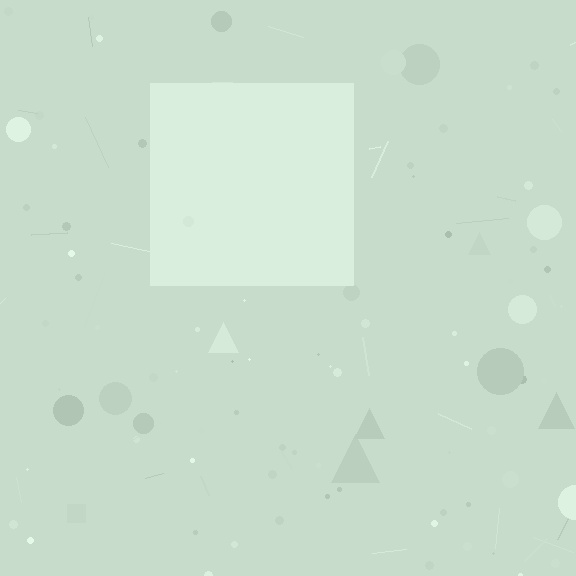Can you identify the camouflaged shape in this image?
The camouflaged shape is a square.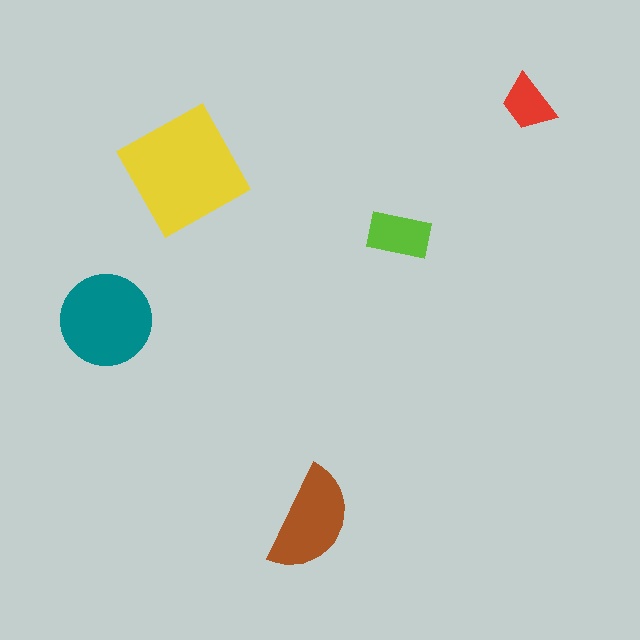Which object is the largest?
The yellow square.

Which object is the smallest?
The red trapezoid.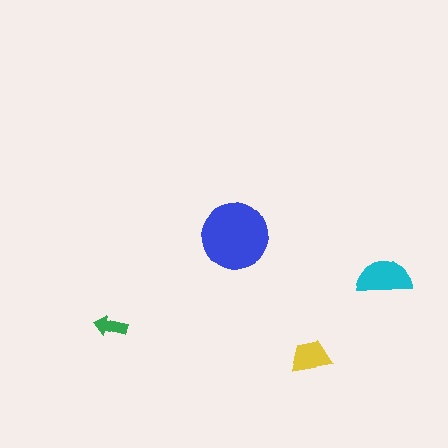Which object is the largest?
The blue circle.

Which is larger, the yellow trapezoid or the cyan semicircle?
The cyan semicircle.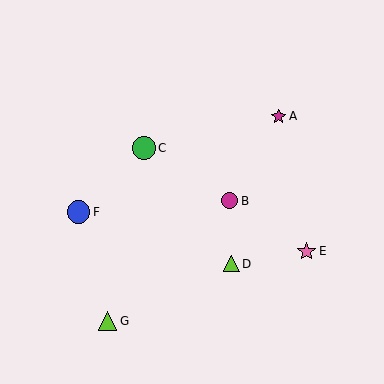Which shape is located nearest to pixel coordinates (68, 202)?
The blue circle (labeled F) at (79, 212) is nearest to that location.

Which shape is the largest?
The green circle (labeled C) is the largest.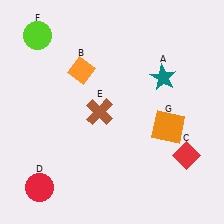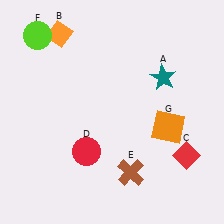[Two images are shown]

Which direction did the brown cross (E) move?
The brown cross (E) moved down.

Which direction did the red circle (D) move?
The red circle (D) moved right.